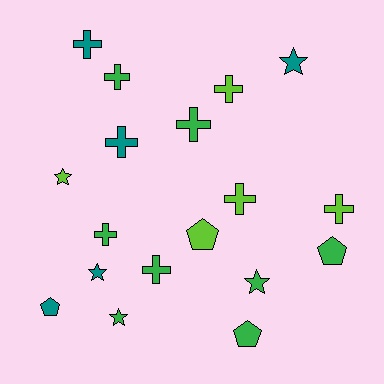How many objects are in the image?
There are 18 objects.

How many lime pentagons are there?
There is 1 lime pentagon.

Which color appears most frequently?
Green, with 8 objects.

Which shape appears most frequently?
Cross, with 9 objects.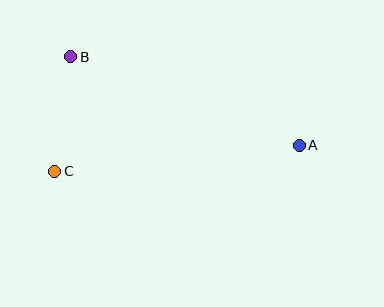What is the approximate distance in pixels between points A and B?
The distance between A and B is approximately 245 pixels.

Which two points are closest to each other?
Points B and C are closest to each other.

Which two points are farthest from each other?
Points A and C are farthest from each other.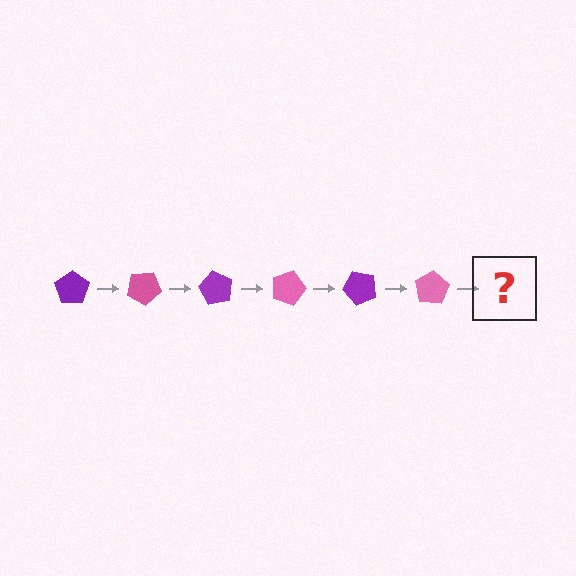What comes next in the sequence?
The next element should be a purple pentagon, rotated 180 degrees from the start.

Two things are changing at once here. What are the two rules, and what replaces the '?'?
The two rules are that it rotates 30 degrees each step and the color cycles through purple and pink. The '?' should be a purple pentagon, rotated 180 degrees from the start.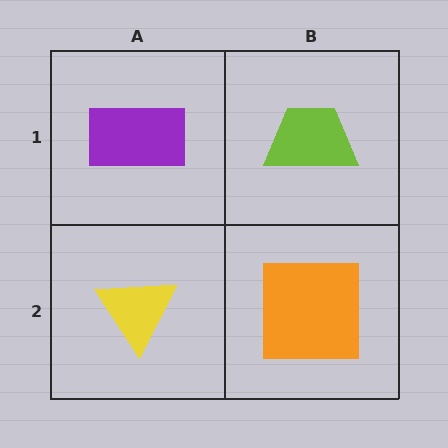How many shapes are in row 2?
2 shapes.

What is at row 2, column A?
A yellow triangle.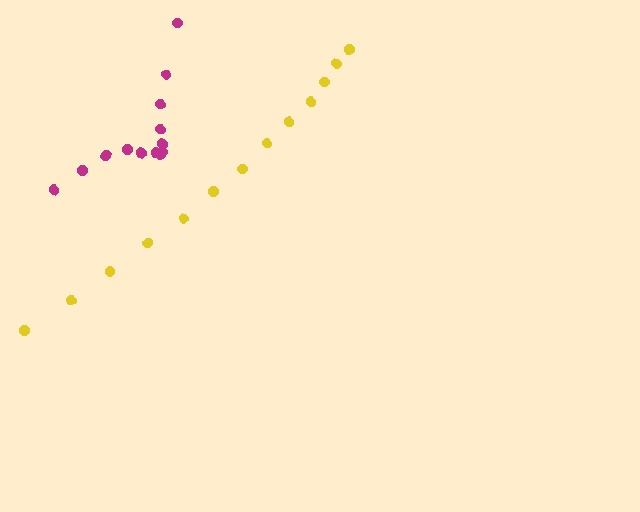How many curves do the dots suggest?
There are 2 distinct paths.